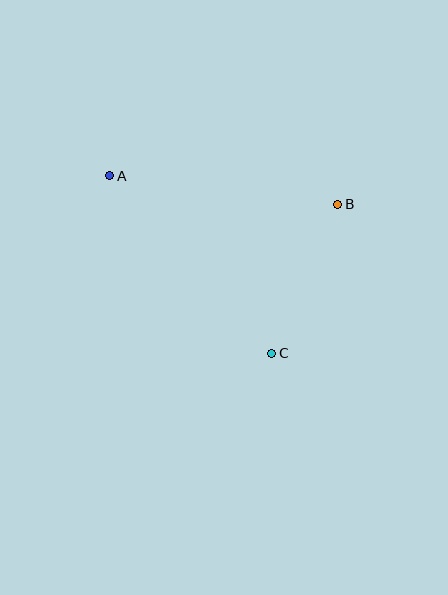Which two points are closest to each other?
Points B and C are closest to each other.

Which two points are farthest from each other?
Points A and C are farthest from each other.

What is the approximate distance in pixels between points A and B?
The distance between A and B is approximately 230 pixels.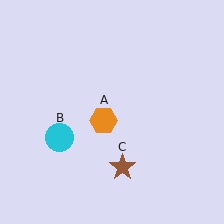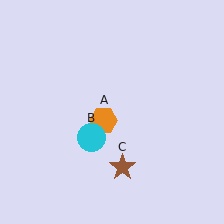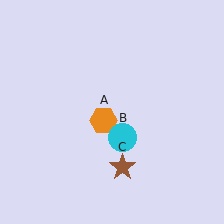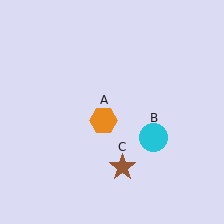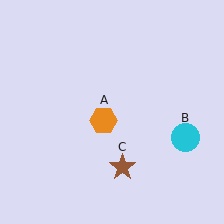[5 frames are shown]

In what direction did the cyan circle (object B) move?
The cyan circle (object B) moved right.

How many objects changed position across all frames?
1 object changed position: cyan circle (object B).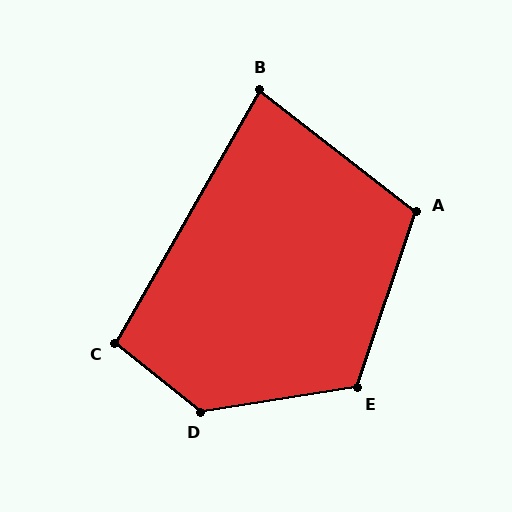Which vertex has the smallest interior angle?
B, at approximately 82 degrees.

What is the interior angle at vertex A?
Approximately 109 degrees (obtuse).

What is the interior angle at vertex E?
Approximately 118 degrees (obtuse).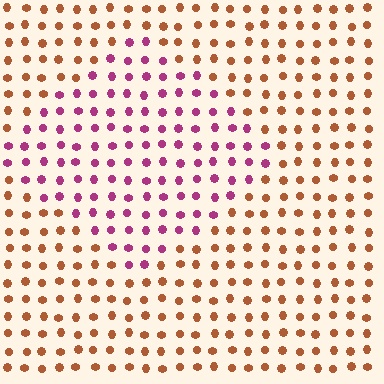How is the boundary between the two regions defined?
The boundary is defined purely by a slight shift in hue (about 58 degrees). Spacing, size, and orientation are identical on both sides.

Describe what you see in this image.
The image is filled with small brown elements in a uniform arrangement. A diamond-shaped region is visible where the elements are tinted to a slightly different hue, forming a subtle color boundary.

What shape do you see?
I see a diamond.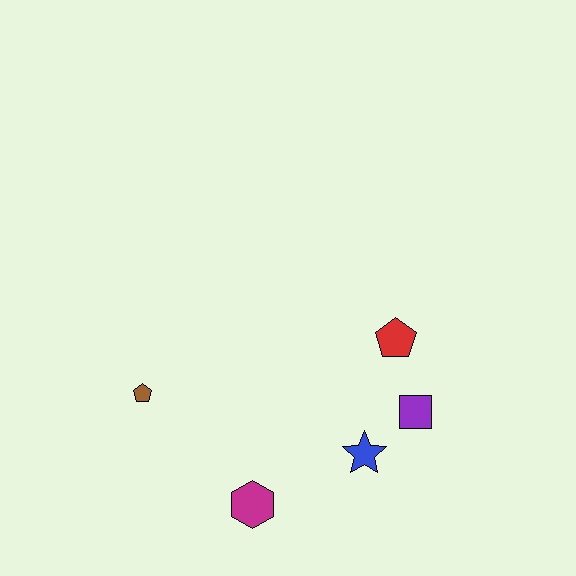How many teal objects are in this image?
There are no teal objects.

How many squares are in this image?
There is 1 square.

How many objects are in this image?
There are 5 objects.